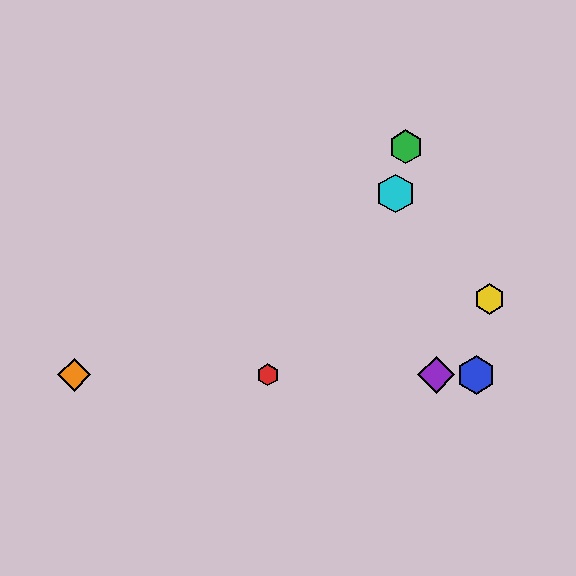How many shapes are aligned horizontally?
4 shapes (the red hexagon, the blue hexagon, the purple diamond, the orange diamond) are aligned horizontally.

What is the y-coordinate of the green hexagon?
The green hexagon is at y≈147.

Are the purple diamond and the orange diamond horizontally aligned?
Yes, both are at y≈375.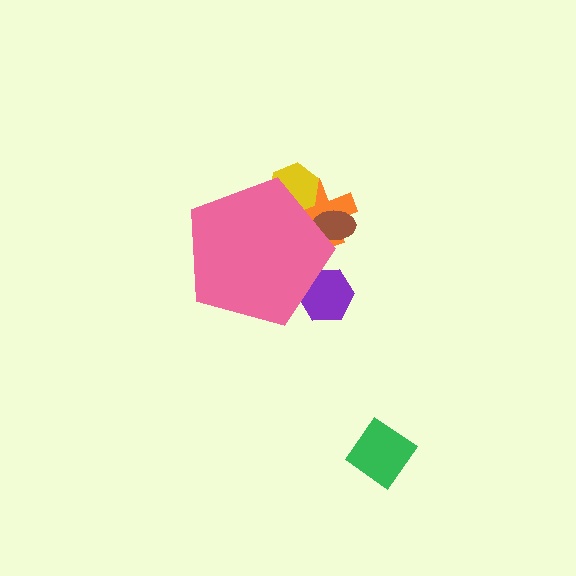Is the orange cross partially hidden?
Yes, the orange cross is partially hidden behind the pink pentagon.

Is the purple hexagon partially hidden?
Yes, the purple hexagon is partially hidden behind the pink pentagon.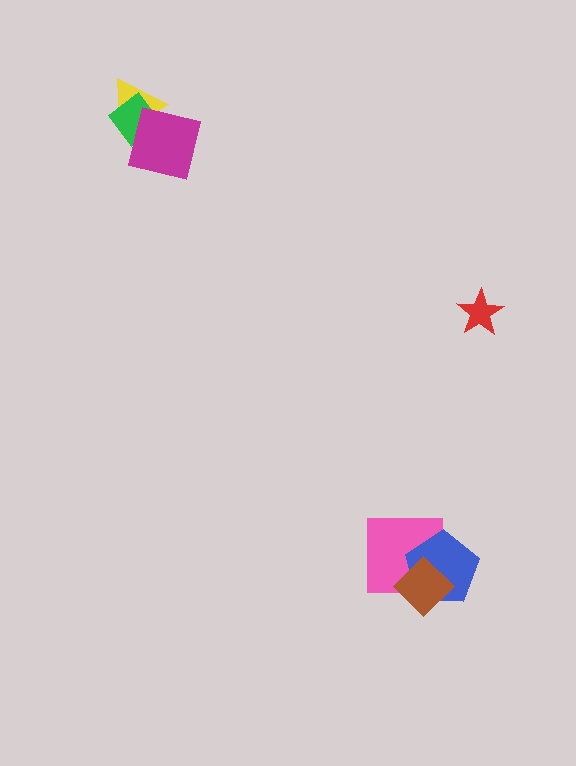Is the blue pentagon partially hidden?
Yes, it is partially covered by another shape.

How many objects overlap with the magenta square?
2 objects overlap with the magenta square.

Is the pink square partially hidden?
Yes, it is partially covered by another shape.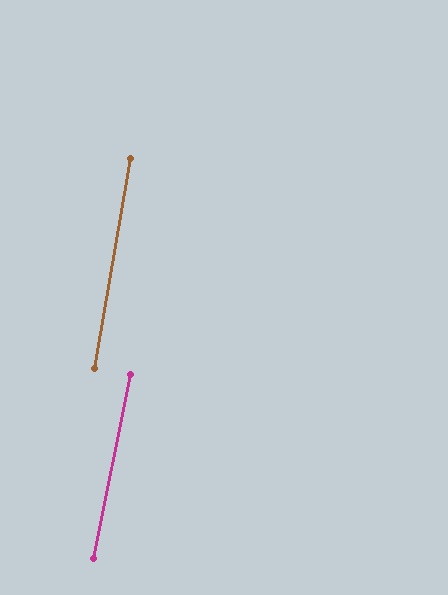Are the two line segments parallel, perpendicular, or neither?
Parallel — their directions differ by only 1.8°.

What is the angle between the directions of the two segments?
Approximately 2 degrees.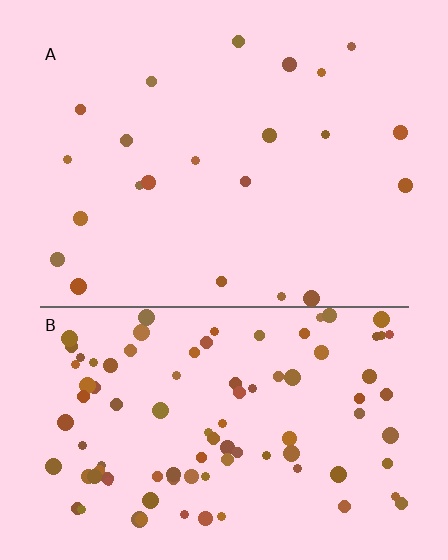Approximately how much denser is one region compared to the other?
Approximately 4.3× — region B over region A.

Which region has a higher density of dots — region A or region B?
B (the bottom).